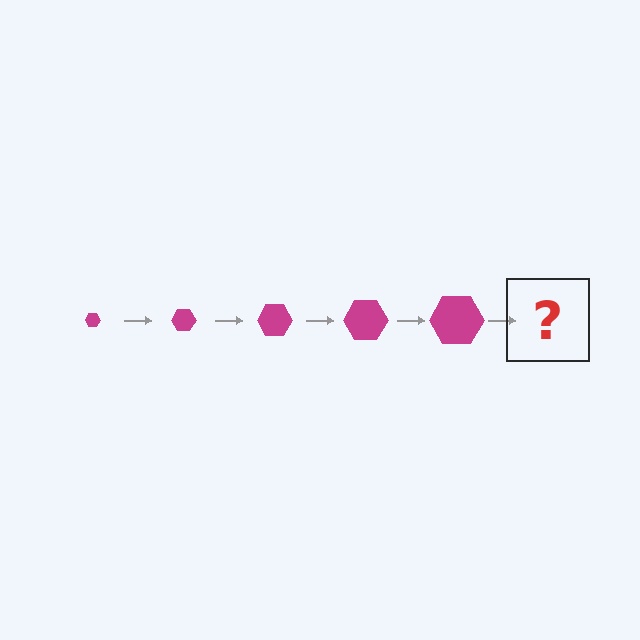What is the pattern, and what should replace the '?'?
The pattern is that the hexagon gets progressively larger each step. The '?' should be a magenta hexagon, larger than the previous one.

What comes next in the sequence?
The next element should be a magenta hexagon, larger than the previous one.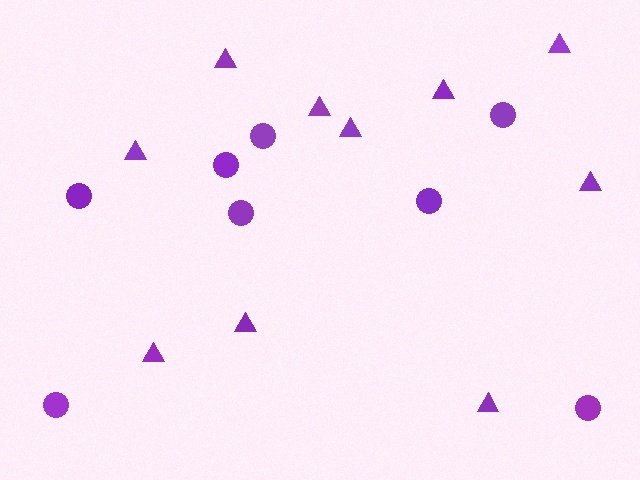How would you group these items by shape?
There are 2 groups: one group of triangles (10) and one group of circles (8).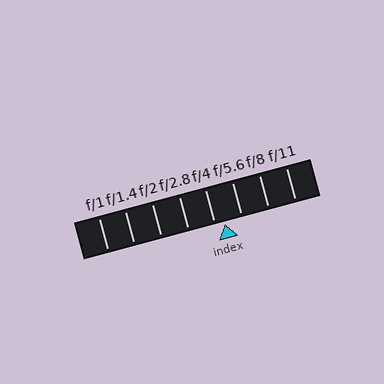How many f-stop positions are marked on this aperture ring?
There are 8 f-stop positions marked.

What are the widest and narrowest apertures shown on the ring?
The widest aperture shown is f/1 and the narrowest is f/11.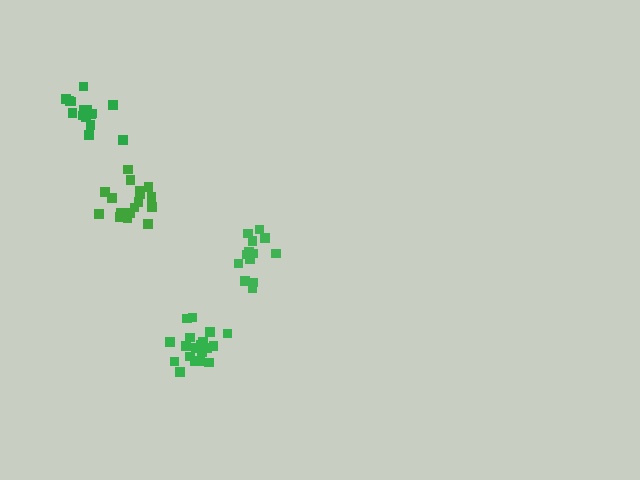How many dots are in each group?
Group 1: 18 dots, Group 2: 19 dots, Group 3: 13 dots, Group 4: 16 dots (66 total).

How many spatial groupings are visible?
There are 4 spatial groupings.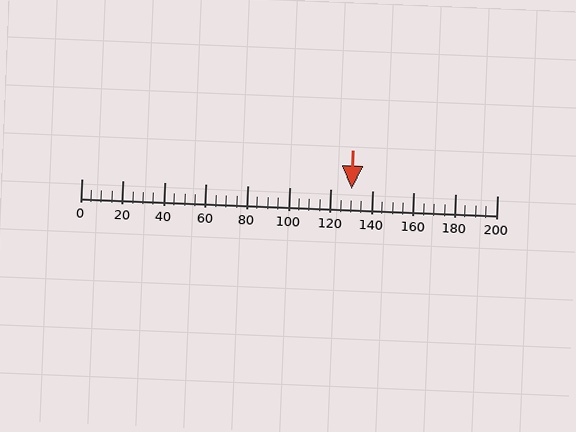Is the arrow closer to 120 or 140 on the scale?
The arrow is closer to 140.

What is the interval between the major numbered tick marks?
The major tick marks are spaced 20 units apart.